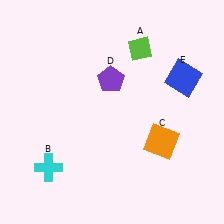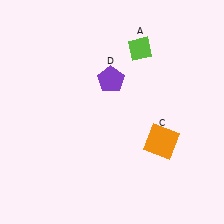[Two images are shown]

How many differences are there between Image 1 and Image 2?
There are 2 differences between the two images.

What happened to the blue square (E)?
The blue square (E) was removed in Image 2. It was in the top-right area of Image 1.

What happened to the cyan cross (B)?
The cyan cross (B) was removed in Image 2. It was in the bottom-left area of Image 1.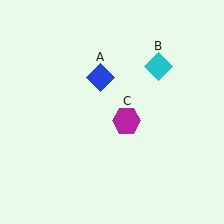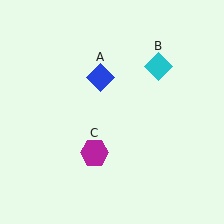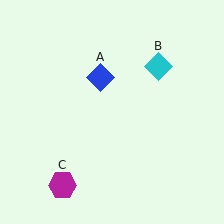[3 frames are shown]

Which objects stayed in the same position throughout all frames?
Blue diamond (object A) and cyan diamond (object B) remained stationary.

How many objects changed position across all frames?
1 object changed position: magenta hexagon (object C).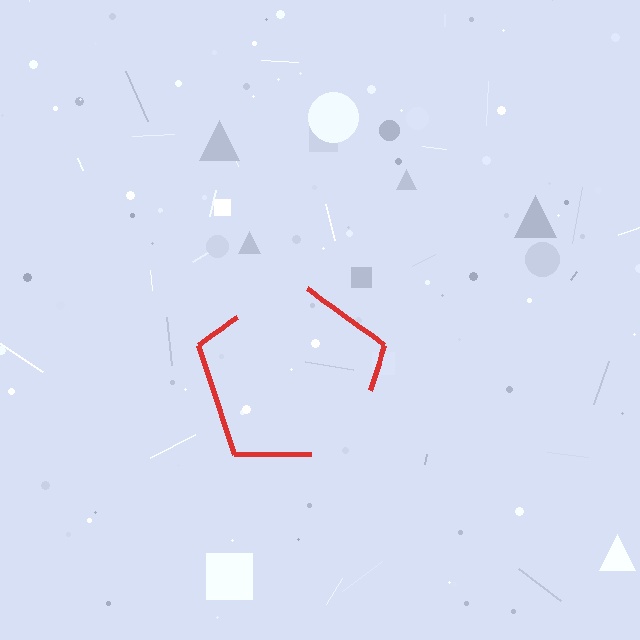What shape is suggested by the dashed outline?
The dashed outline suggests a pentagon.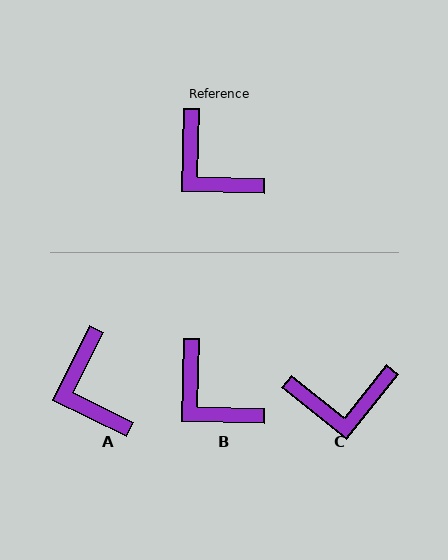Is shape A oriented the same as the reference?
No, it is off by about 25 degrees.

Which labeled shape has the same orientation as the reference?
B.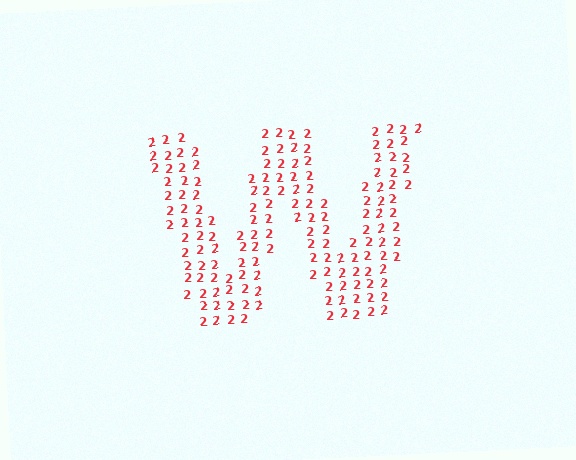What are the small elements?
The small elements are digit 2's.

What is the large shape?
The large shape is the letter W.